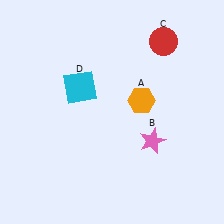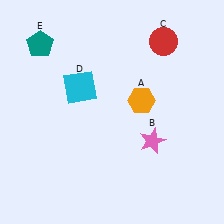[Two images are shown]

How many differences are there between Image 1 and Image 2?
There is 1 difference between the two images.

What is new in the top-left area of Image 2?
A teal pentagon (E) was added in the top-left area of Image 2.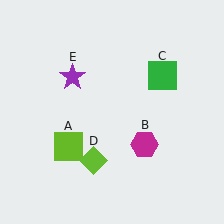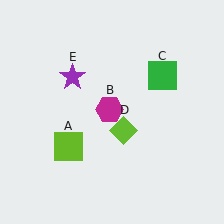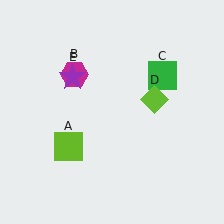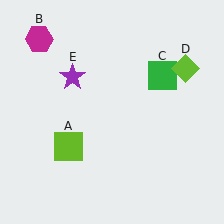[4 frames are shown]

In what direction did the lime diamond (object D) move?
The lime diamond (object D) moved up and to the right.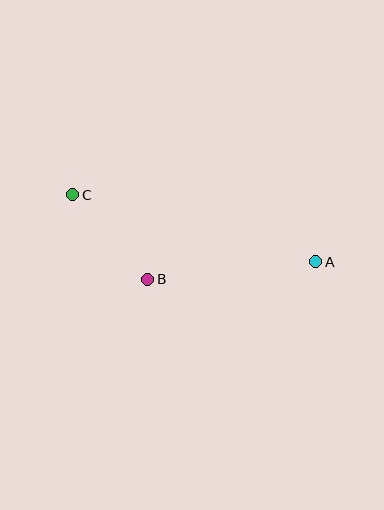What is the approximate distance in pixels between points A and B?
The distance between A and B is approximately 169 pixels.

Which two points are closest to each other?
Points B and C are closest to each other.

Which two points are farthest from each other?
Points A and C are farthest from each other.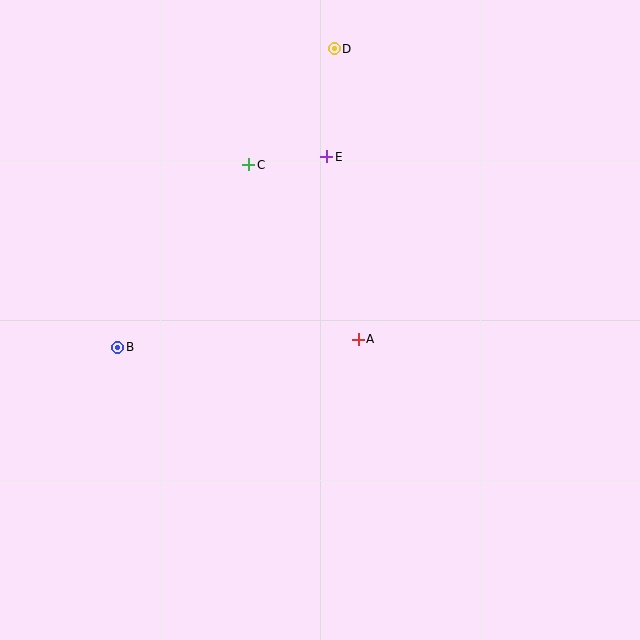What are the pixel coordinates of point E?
Point E is at (327, 157).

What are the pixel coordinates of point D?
Point D is at (334, 49).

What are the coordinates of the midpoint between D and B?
The midpoint between D and B is at (226, 198).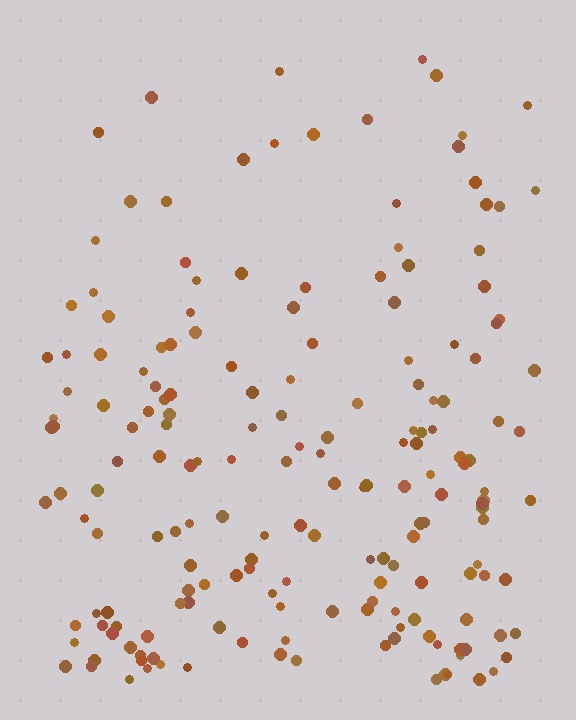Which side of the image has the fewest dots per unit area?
The top.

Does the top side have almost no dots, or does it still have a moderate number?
Still a moderate number, just noticeably fewer than the bottom.